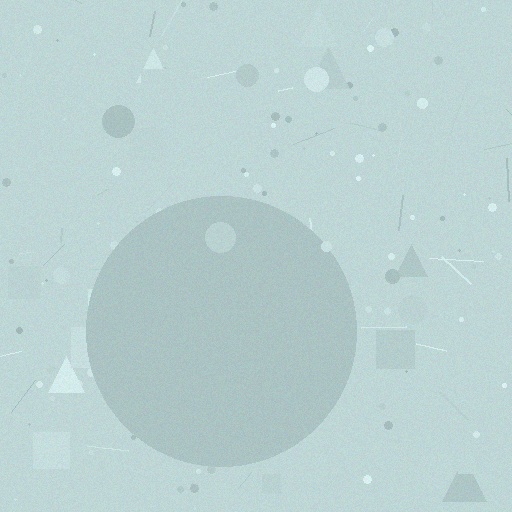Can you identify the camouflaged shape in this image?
The camouflaged shape is a circle.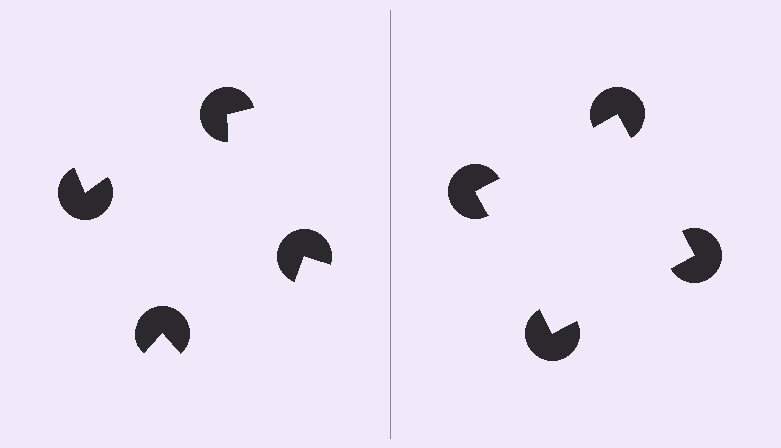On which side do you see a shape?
An illusory square appears on the right side. On the left side the wedge cuts are rotated, so no coherent shape forms.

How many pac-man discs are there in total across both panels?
8 — 4 on each side.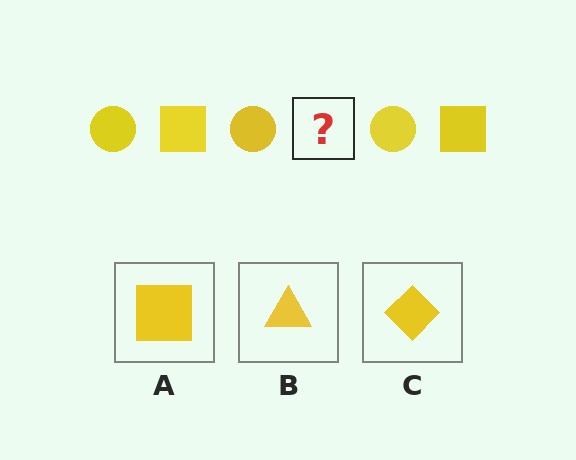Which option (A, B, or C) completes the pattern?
A.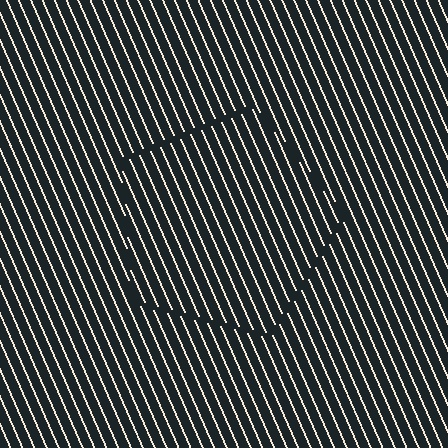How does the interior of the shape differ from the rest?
The interior of the shape contains the same grating, shifted by half a period — the contour is defined by the phase discontinuity where line-ends from the inner and outer gratings abut.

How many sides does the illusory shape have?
5 sides — the line-ends trace a pentagon.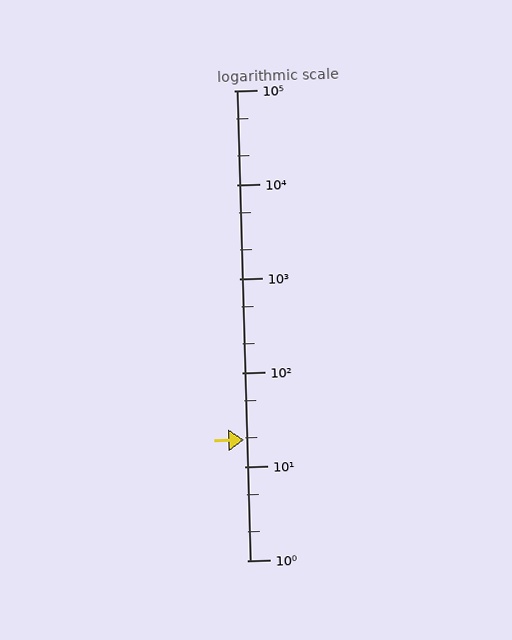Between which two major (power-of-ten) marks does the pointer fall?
The pointer is between 10 and 100.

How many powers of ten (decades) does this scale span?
The scale spans 5 decades, from 1 to 100000.